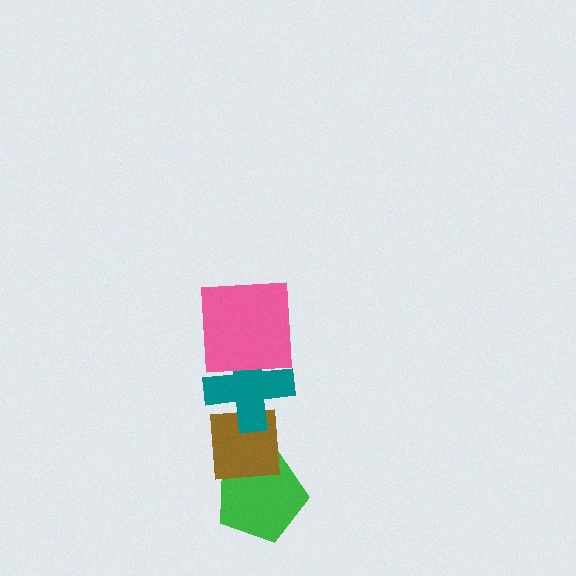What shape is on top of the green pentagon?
The brown square is on top of the green pentagon.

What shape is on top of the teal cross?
The pink square is on top of the teal cross.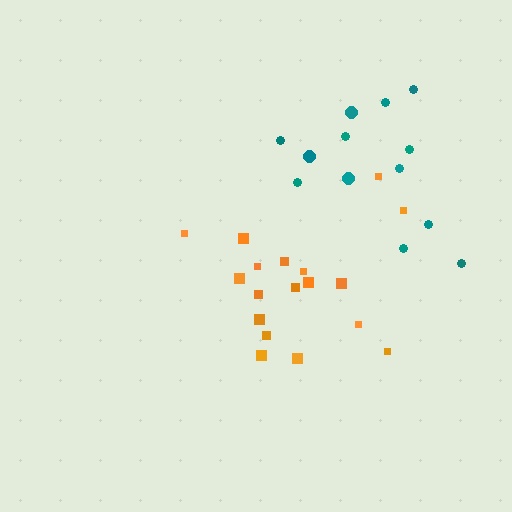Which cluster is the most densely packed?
Orange.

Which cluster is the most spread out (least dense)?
Teal.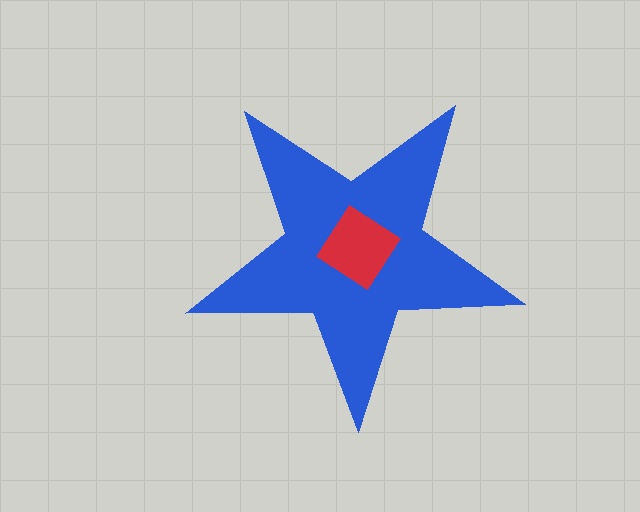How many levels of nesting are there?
2.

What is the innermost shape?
The red diamond.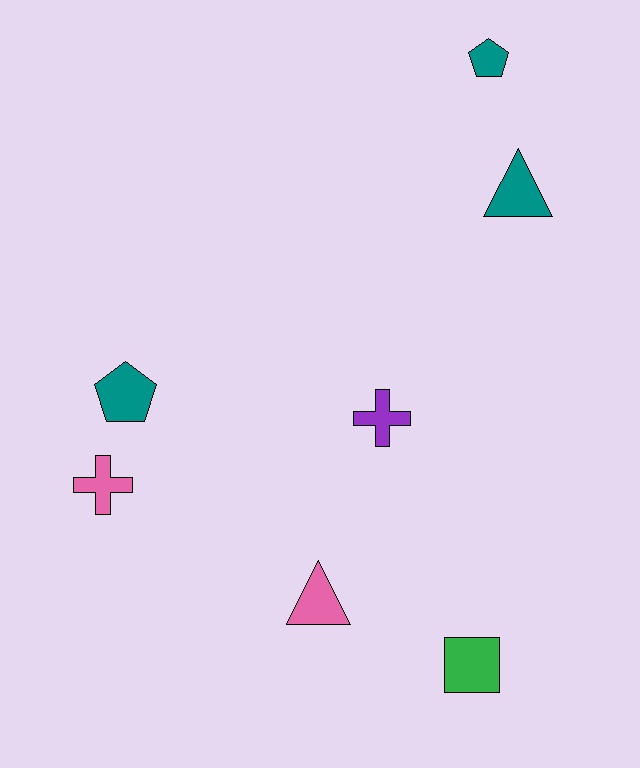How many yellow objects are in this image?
There are no yellow objects.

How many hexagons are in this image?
There are no hexagons.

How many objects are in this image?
There are 7 objects.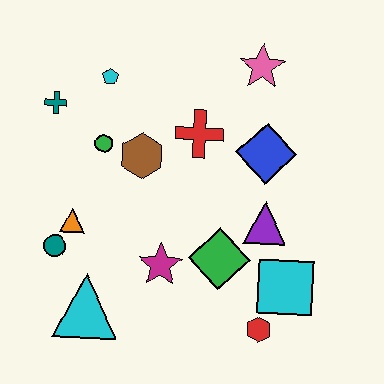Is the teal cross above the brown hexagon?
Yes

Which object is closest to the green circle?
The brown hexagon is closest to the green circle.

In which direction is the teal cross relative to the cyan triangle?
The teal cross is above the cyan triangle.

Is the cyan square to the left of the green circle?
No